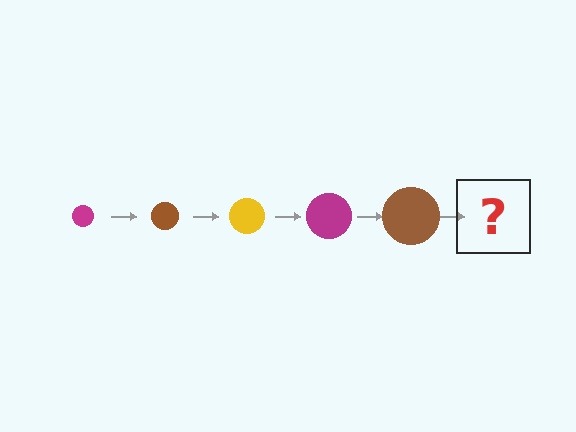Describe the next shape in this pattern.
It should be a yellow circle, larger than the previous one.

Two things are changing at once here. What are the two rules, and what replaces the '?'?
The two rules are that the circle grows larger each step and the color cycles through magenta, brown, and yellow. The '?' should be a yellow circle, larger than the previous one.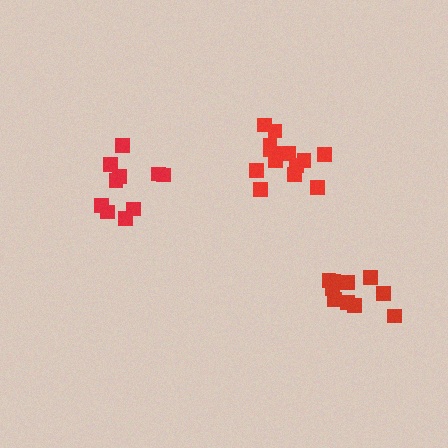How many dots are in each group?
Group 1: 11 dots, Group 2: 14 dots, Group 3: 10 dots (35 total).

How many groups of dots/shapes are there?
There are 3 groups.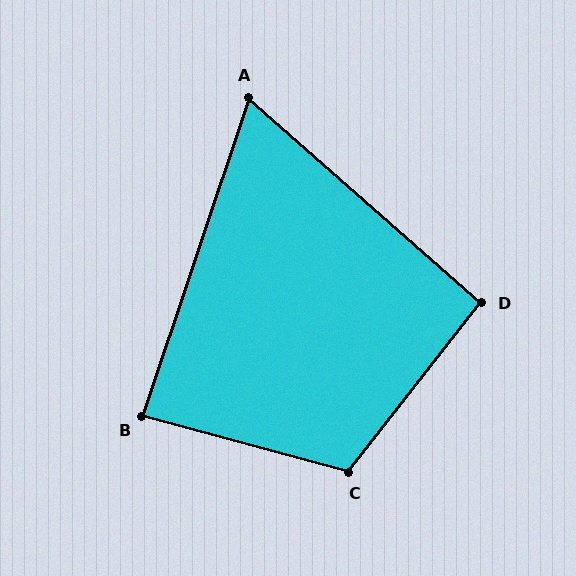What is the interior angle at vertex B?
Approximately 87 degrees (approximately right).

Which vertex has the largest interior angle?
C, at approximately 113 degrees.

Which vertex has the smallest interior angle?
A, at approximately 67 degrees.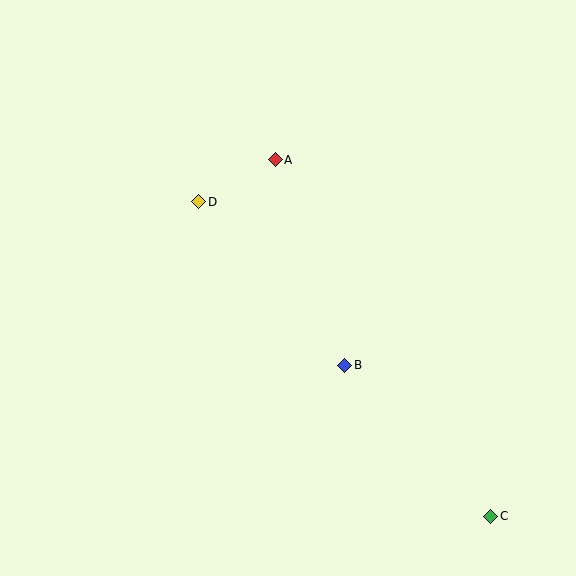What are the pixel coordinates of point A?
Point A is at (275, 160).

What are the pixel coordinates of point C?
Point C is at (491, 516).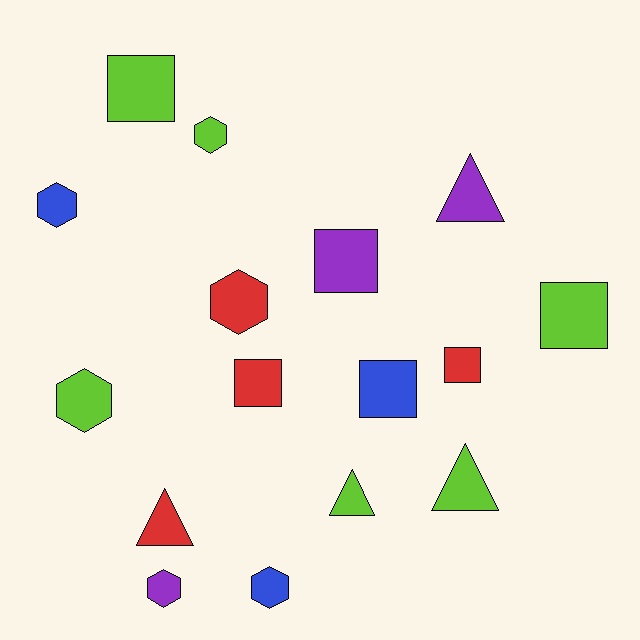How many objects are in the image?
There are 16 objects.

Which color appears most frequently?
Lime, with 6 objects.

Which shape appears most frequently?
Square, with 6 objects.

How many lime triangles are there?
There are 2 lime triangles.